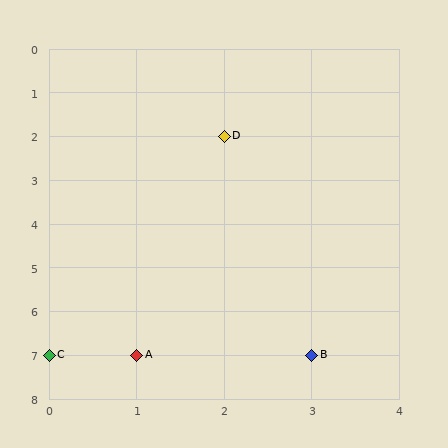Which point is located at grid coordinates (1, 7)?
Point A is at (1, 7).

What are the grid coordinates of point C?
Point C is at grid coordinates (0, 7).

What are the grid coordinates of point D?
Point D is at grid coordinates (2, 2).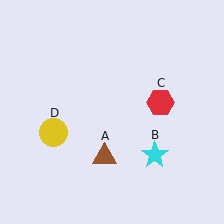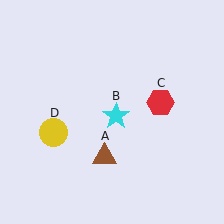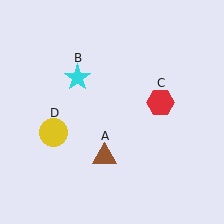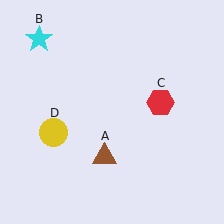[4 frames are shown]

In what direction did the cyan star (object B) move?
The cyan star (object B) moved up and to the left.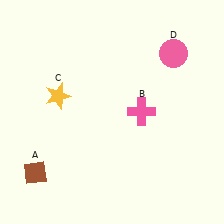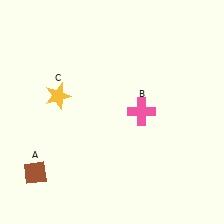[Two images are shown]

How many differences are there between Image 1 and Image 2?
There is 1 difference between the two images.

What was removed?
The pink circle (D) was removed in Image 2.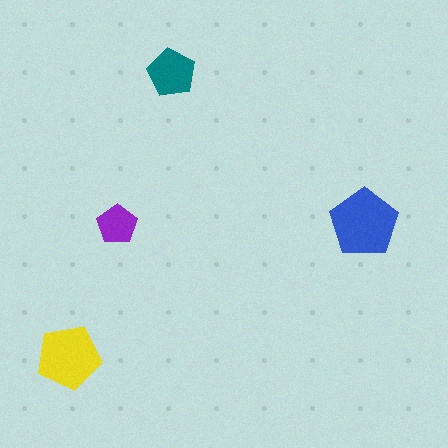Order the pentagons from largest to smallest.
the blue one, the yellow one, the teal one, the purple one.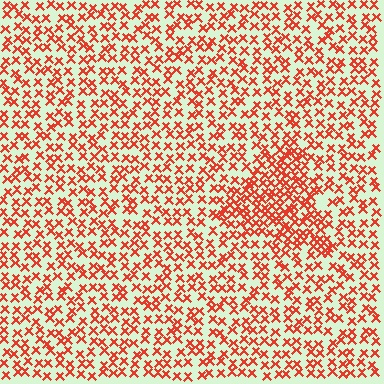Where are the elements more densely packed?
The elements are more densely packed inside the triangle boundary.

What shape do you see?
I see a triangle.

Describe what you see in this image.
The image contains small red elements arranged at two different densities. A triangle-shaped region is visible where the elements are more densely packed than the surrounding area.